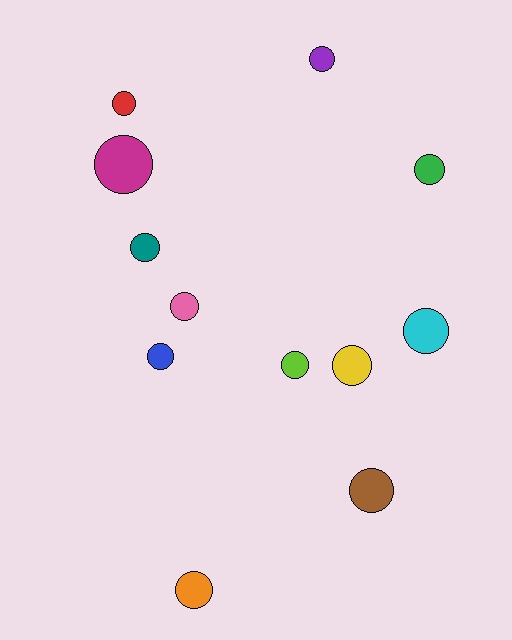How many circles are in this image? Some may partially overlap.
There are 12 circles.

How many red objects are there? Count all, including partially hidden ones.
There is 1 red object.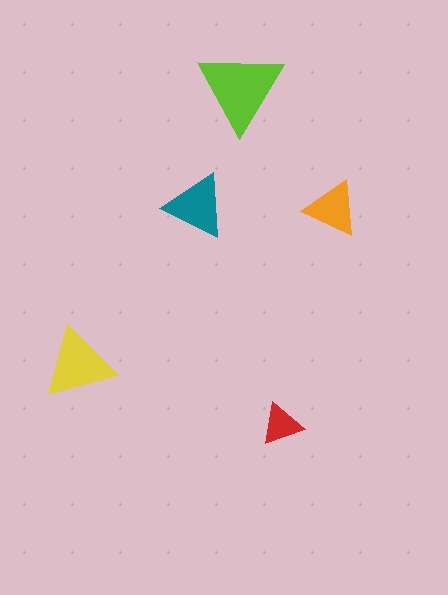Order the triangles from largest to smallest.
the lime one, the yellow one, the teal one, the orange one, the red one.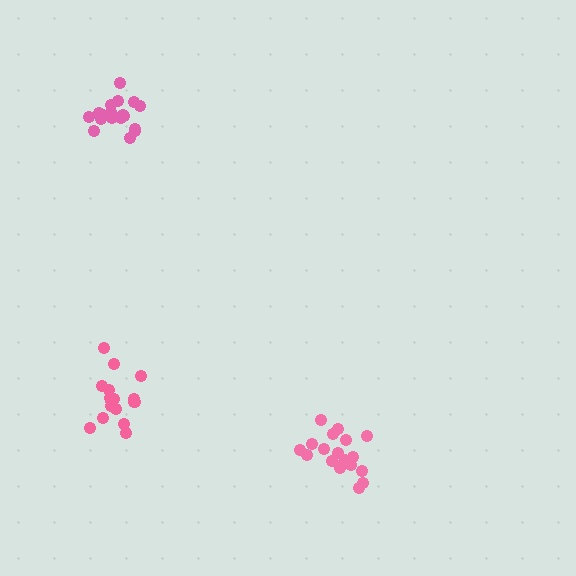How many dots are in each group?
Group 1: 19 dots, Group 2: 16 dots, Group 3: 20 dots (55 total).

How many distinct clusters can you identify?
There are 3 distinct clusters.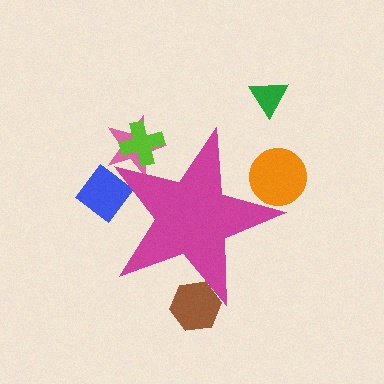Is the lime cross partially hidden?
Yes, the lime cross is partially hidden behind the magenta star.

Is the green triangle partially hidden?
No, the green triangle is fully visible.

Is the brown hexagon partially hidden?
Yes, the brown hexagon is partially hidden behind the magenta star.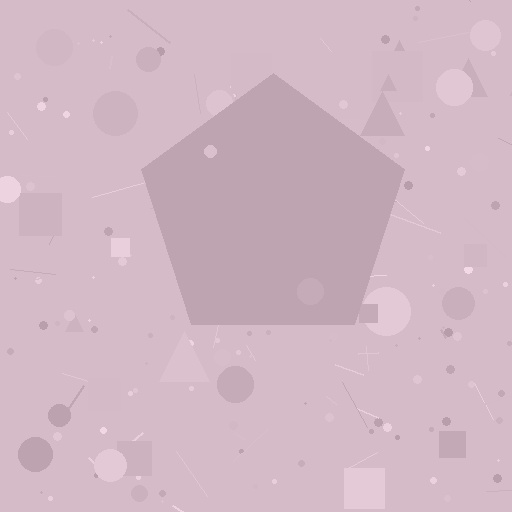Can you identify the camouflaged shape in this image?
The camouflaged shape is a pentagon.